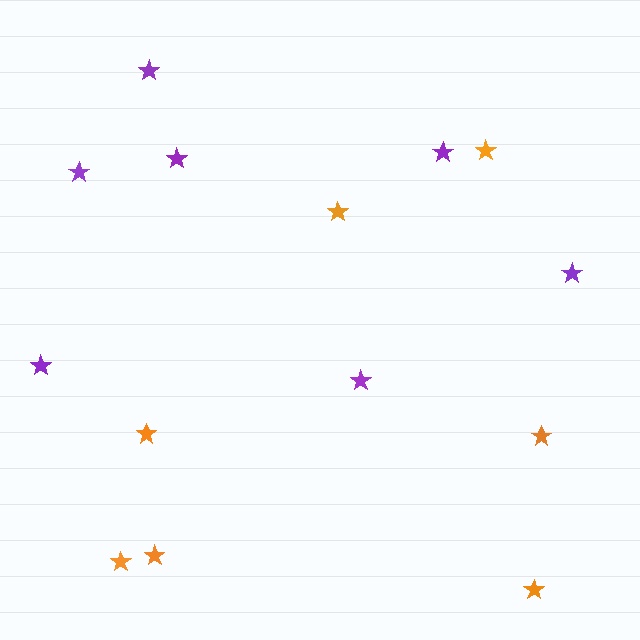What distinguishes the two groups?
There are 2 groups: one group of orange stars (7) and one group of purple stars (7).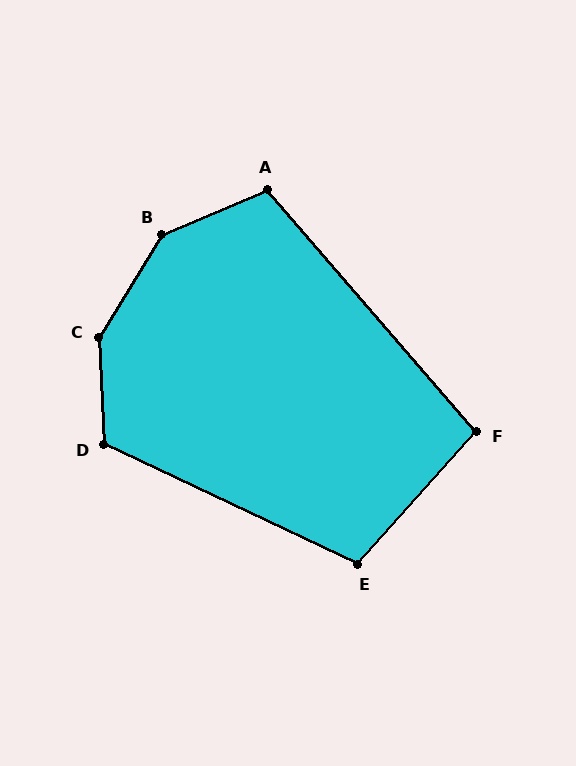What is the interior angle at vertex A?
Approximately 108 degrees (obtuse).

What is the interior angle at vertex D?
Approximately 118 degrees (obtuse).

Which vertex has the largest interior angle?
C, at approximately 146 degrees.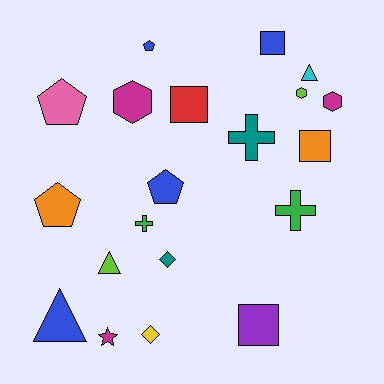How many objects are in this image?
There are 20 objects.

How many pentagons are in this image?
There are 4 pentagons.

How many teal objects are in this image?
There are 2 teal objects.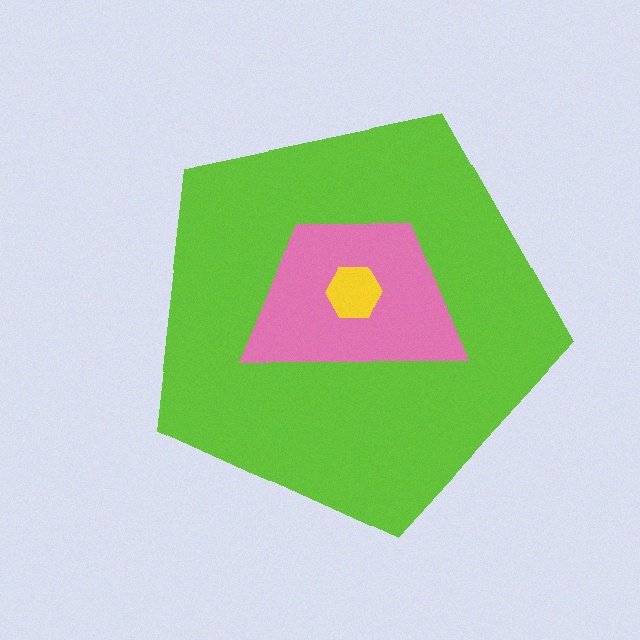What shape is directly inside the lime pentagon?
The pink trapezoid.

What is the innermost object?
The yellow hexagon.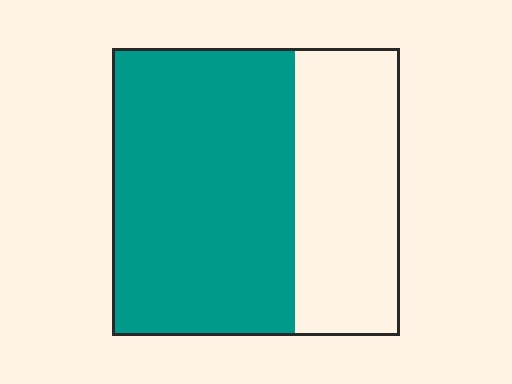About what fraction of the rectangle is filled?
About five eighths (5/8).